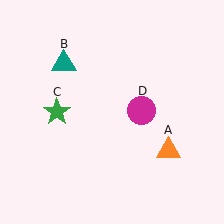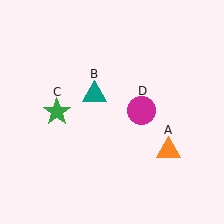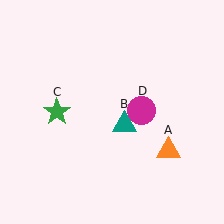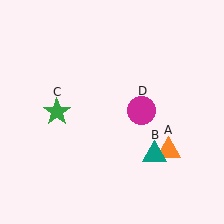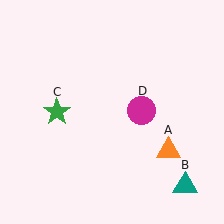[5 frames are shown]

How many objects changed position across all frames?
1 object changed position: teal triangle (object B).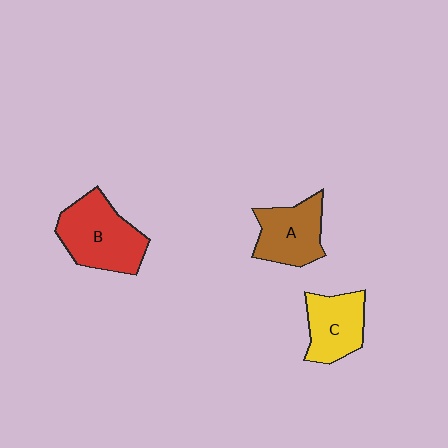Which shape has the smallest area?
Shape C (yellow).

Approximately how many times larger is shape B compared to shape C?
Approximately 1.4 times.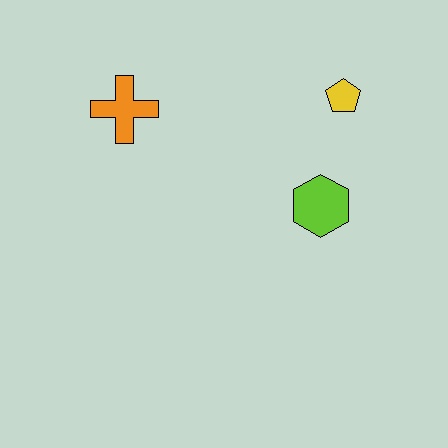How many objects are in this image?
There are 3 objects.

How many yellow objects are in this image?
There is 1 yellow object.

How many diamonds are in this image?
There are no diamonds.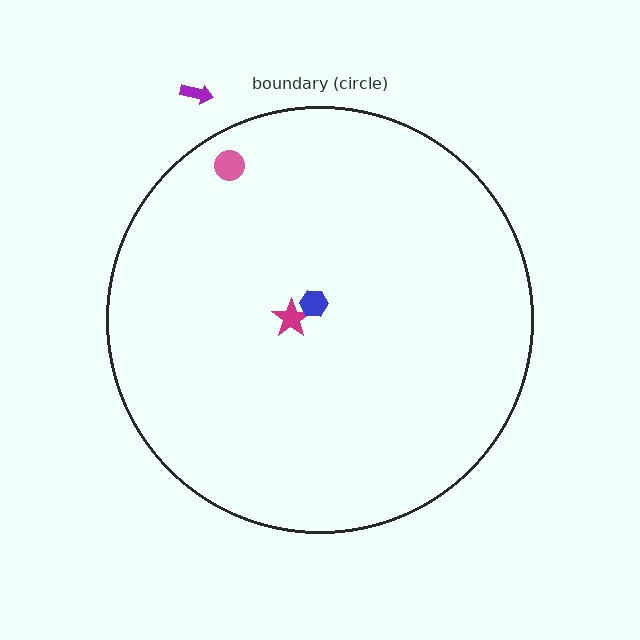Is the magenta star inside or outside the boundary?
Inside.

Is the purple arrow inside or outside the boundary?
Outside.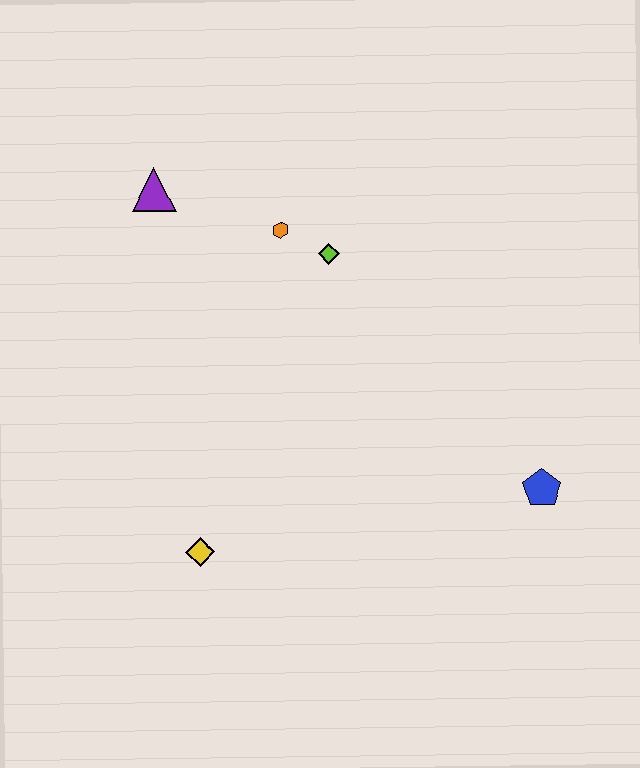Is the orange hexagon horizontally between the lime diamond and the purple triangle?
Yes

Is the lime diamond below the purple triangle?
Yes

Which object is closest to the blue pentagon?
The lime diamond is closest to the blue pentagon.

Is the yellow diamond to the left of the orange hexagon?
Yes